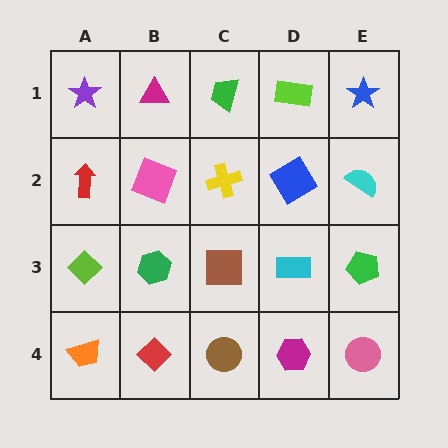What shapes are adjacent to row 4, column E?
A green pentagon (row 3, column E), a magenta hexagon (row 4, column D).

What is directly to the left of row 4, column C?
A red diamond.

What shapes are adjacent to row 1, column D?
A blue diamond (row 2, column D), a green trapezoid (row 1, column C), a blue star (row 1, column E).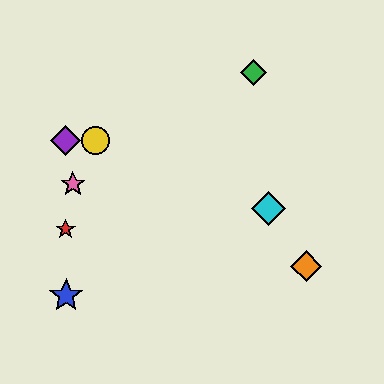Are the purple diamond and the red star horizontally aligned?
No, the purple diamond is at y≈141 and the red star is at y≈229.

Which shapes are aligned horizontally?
The yellow circle, the purple diamond are aligned horizontally.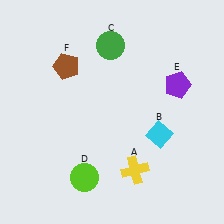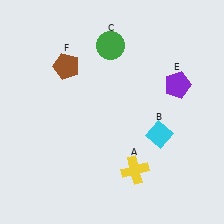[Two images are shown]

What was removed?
The lime circle (D) was removed in Image 2.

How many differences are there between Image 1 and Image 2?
There is 1 difference between the two images.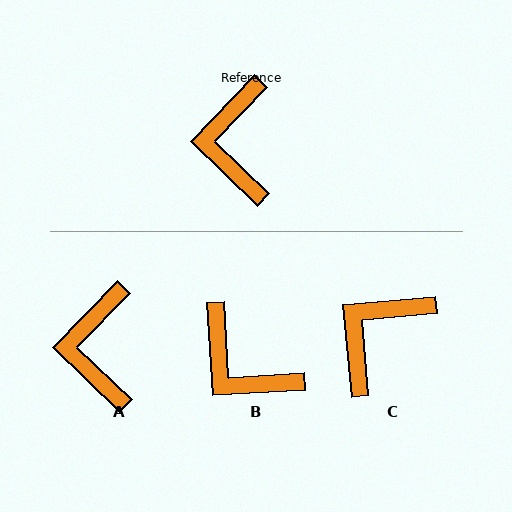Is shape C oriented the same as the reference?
No, it is off by about 41 degrees.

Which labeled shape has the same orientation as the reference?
A.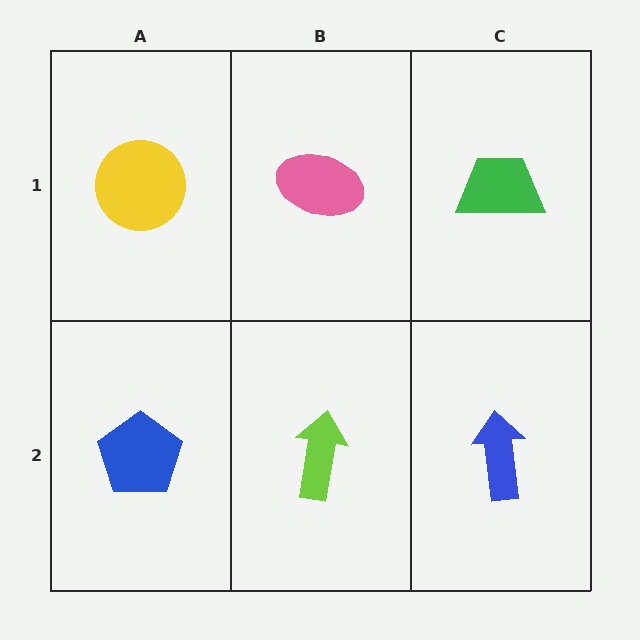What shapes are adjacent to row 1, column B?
A lime arrow (row 2, column B), a yellow circle (row 1, column A), a green trapezoid (row 1, column C).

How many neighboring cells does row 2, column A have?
2.